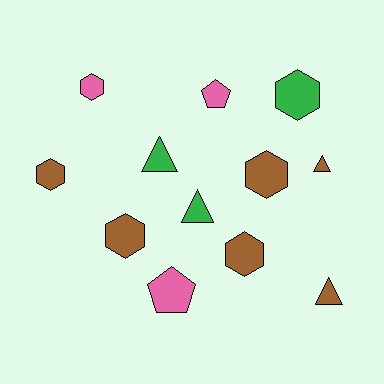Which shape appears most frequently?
Hexagon, with 6 objects.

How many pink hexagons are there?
There is 1 pink hexagon.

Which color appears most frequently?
Brown, with 6 objects.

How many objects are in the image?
There are 12 objects.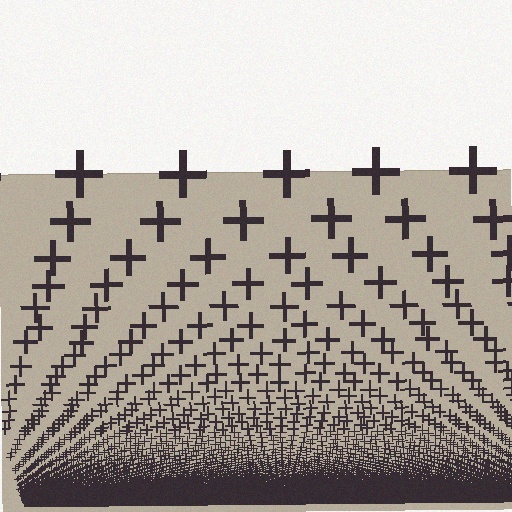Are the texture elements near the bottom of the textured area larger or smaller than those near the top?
Smaller. The gradient is inverted — elements near the bottom are smaller and denser.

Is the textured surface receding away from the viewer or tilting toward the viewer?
The surface appears to tilt toward the viewer. Texture elements get larger and sparser toward the top.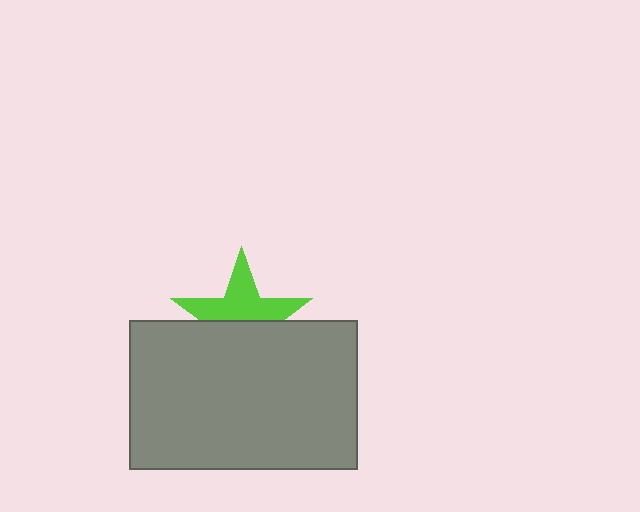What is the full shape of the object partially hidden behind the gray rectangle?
The partially hidden object is a lime star.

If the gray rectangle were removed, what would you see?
You would see the complete lime star.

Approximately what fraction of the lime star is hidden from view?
Roughly 48% of the lime star is hidden behind the gray rectangle.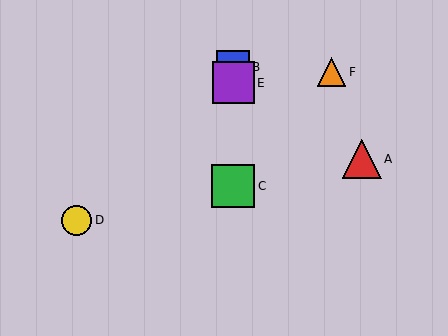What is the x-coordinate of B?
Object B is at x≈233.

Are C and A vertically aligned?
No, C is at x≈233 and A is at x≈362.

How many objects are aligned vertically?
3 objects (B, C, E) are aligned vertically.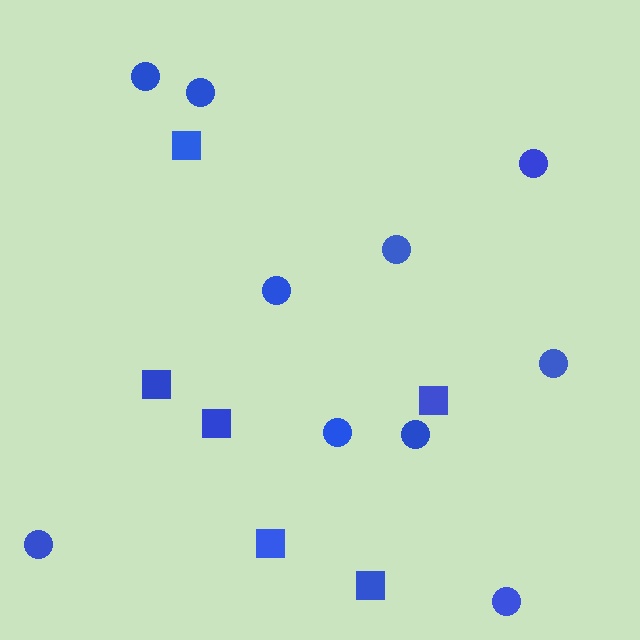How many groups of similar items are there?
There are 2 groups: one group of circles (10) and one group of squares (6).